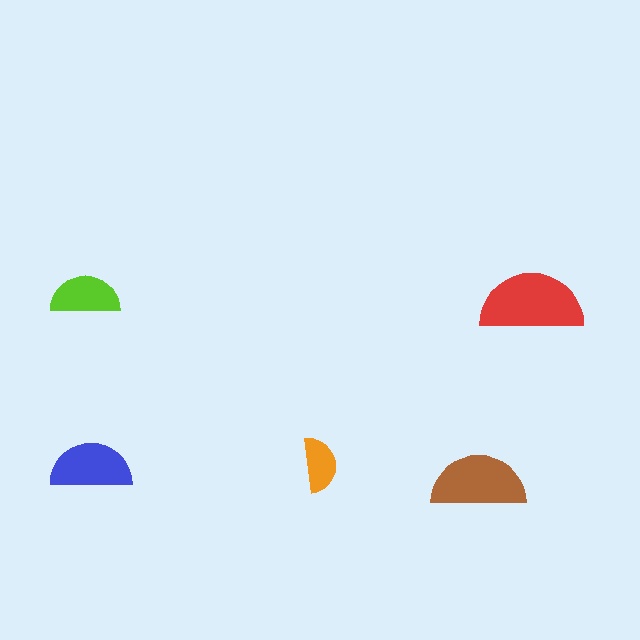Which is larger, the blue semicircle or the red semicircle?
The red one.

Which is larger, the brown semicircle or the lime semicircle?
The brown one.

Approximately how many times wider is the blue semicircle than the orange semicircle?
About 1.5 times wider.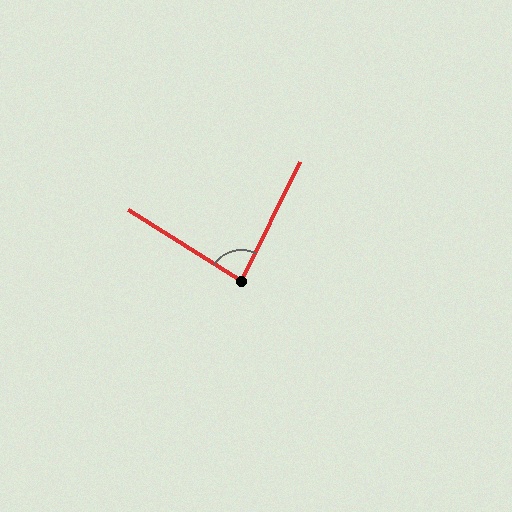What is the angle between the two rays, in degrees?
Approximately 84 degrees.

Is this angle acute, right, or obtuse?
It is acute.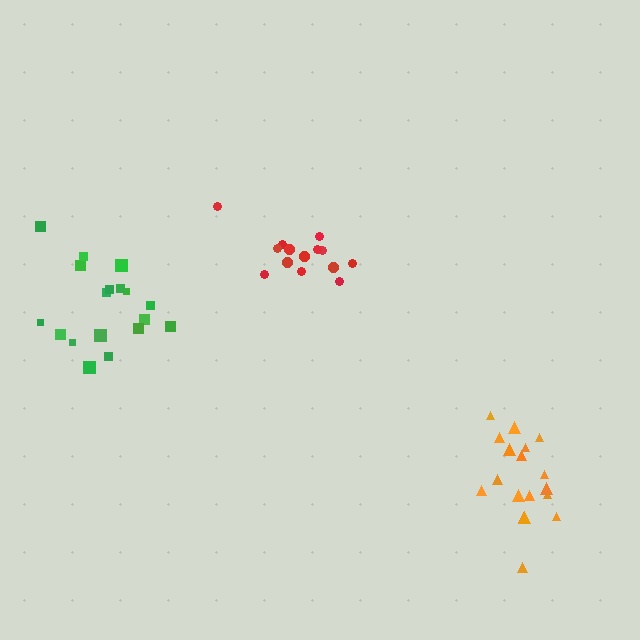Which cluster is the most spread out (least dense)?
Orange.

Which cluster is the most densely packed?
Red.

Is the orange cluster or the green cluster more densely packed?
Green.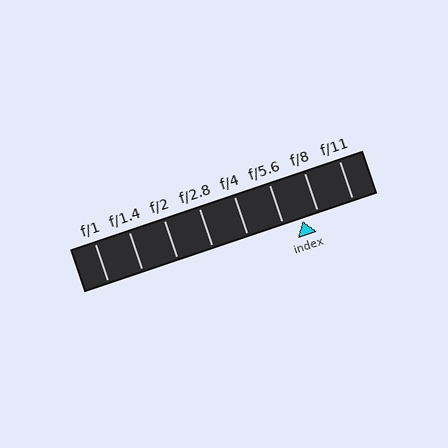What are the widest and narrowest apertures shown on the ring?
The widest aperture shown is f/1 and the narrowest is f/11.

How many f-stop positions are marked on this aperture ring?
There are 8 f-stop positions marked.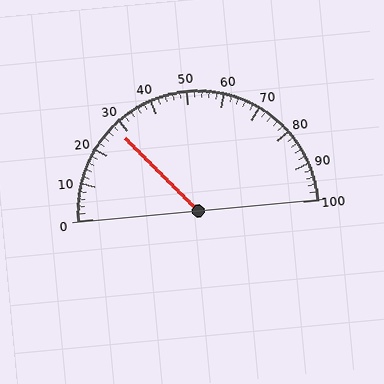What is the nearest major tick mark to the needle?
The nearest major tick mark is 30.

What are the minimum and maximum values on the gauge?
The gauge ranges from 0 to 100.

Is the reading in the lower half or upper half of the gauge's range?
The reading is in the lower half of the range (0 to 100).